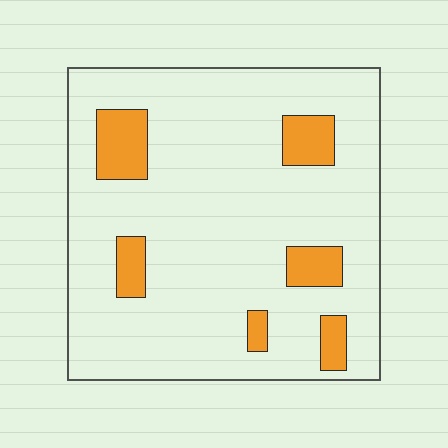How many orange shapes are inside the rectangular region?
6.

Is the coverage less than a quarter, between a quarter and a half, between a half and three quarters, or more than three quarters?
Less than a quarter.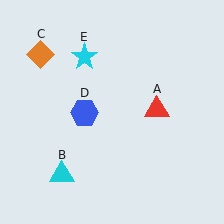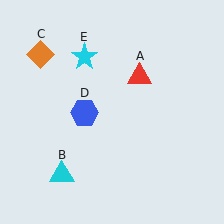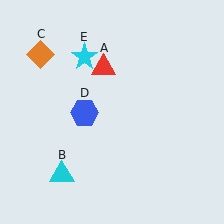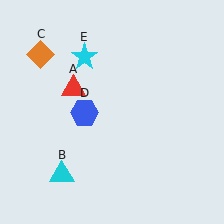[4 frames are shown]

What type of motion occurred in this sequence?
The red triangle (object A) rotated counterclockwise around the center of the scene.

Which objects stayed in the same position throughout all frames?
Cyan triangle (object B) and orange diamond (object C) and blue hexagon (object D) and cyan star (object E) remained stationary.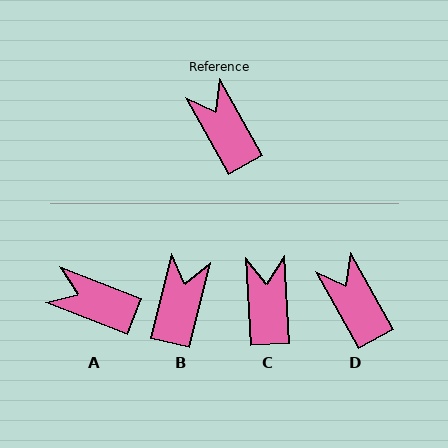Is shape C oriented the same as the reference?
No, it is off by about 26 degrees.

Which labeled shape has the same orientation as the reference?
D.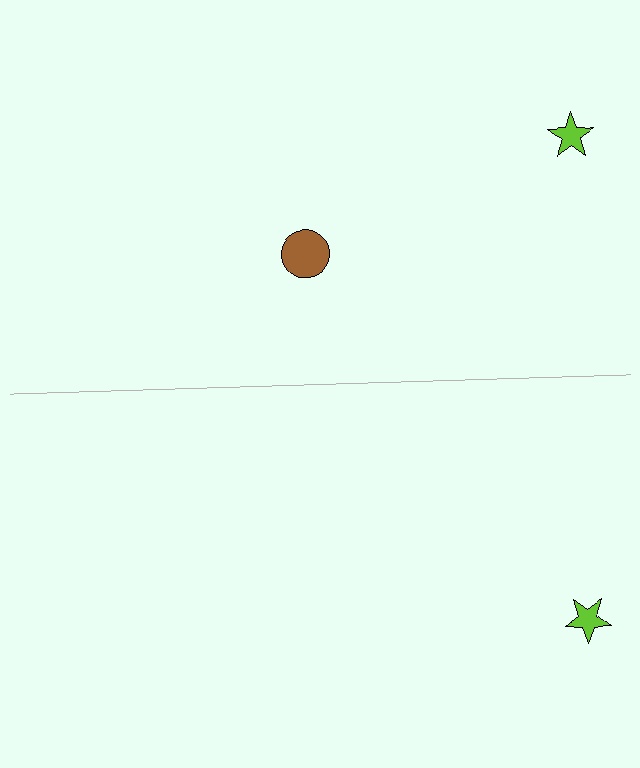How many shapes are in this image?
There are 3 shapes in this image.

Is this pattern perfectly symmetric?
No, the pattern is not perfectly symmetric. A brown circle is missing from the bottom side.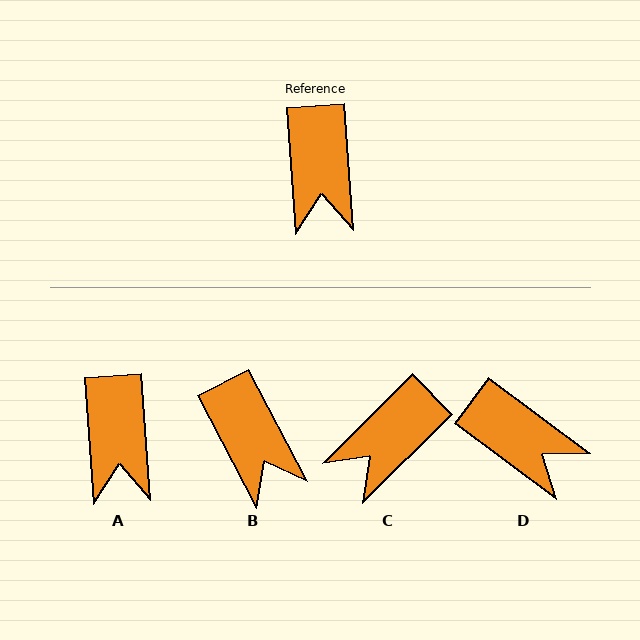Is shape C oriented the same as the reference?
No, it is off by about 49 degrees.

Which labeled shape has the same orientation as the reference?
A.